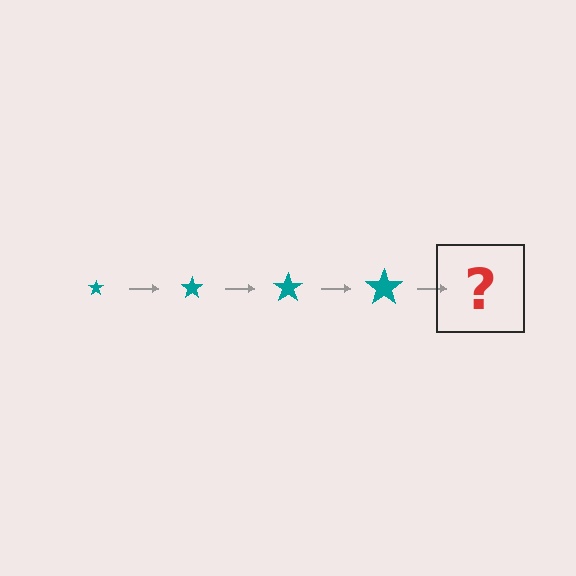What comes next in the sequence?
The next element should be a teal star, larger than the previous one.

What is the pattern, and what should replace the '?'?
The pattern is that the star gets progressively larger each step. The '?' should be a teal star, larger than the previous one.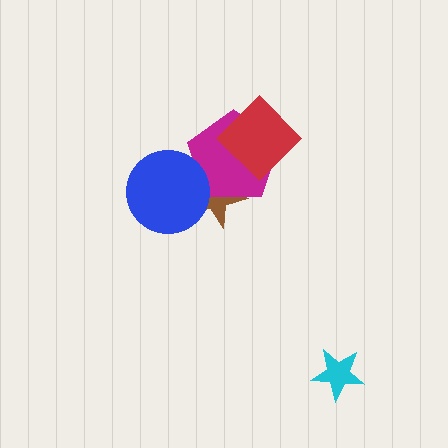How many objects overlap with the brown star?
2 objects overlap with the brown star.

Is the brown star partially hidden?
Yes, it is partially covered by another shape.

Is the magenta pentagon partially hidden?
Yes, it is partially covered by another shape.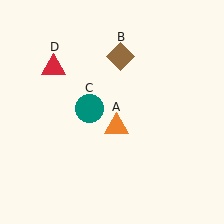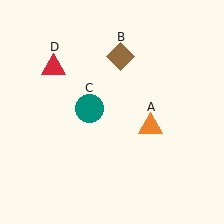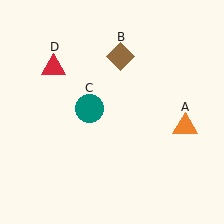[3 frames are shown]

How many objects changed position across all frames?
1 object changed position: orange triangle (object A).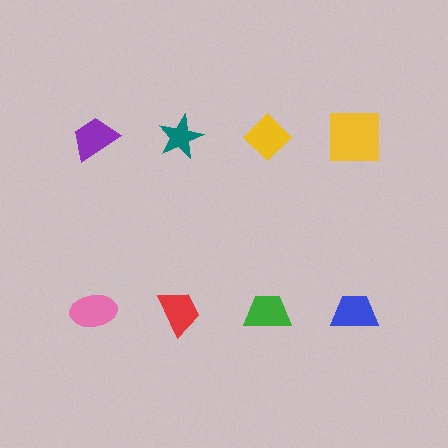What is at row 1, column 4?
A yellow square.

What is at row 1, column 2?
A teal star.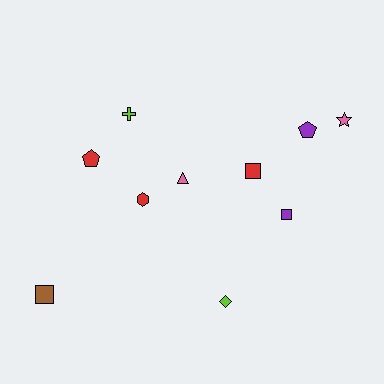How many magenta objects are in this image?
There are no magenta objects.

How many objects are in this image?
There are 10 objects.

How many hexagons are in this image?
There is 1 hexagon.